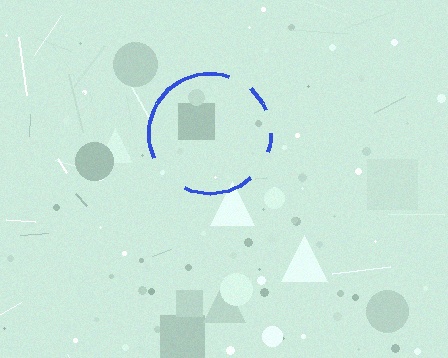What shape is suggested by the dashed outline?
The dashed outline suggests a circle.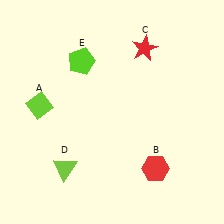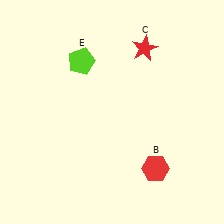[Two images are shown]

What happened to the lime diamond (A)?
The lime diamond (A) was removed in Image 2. It was in the top-left area of Image 1.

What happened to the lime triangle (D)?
The lime triangle (D) was removed in Image 2. It was in the bottom-left area of Image 1.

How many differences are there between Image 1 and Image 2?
There are 2 differences between the two images.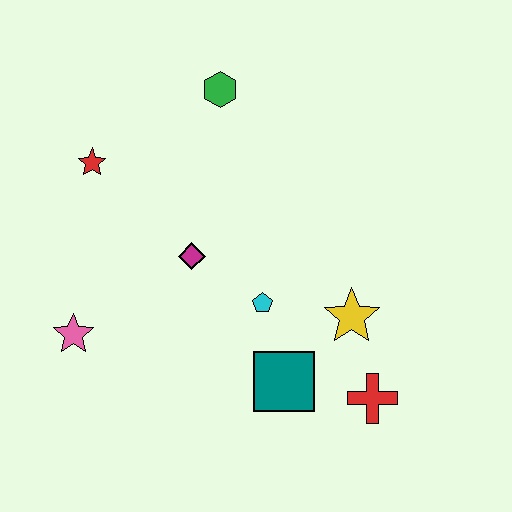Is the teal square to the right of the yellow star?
No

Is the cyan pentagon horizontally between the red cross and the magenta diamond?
Yes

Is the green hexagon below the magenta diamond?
No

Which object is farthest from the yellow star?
The red star is farthest from the yellow star.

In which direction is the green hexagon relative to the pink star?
The green hexagon is above the pink star.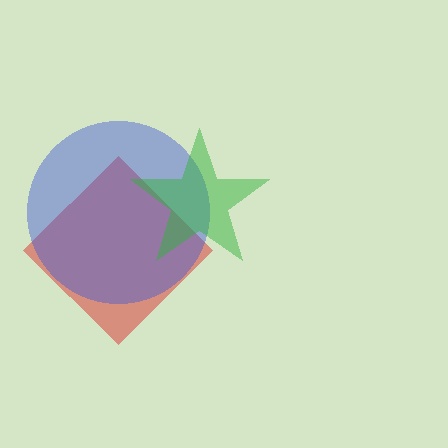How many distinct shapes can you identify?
There are 3 distinct shapes: a red diamond, a blue circle, a green star.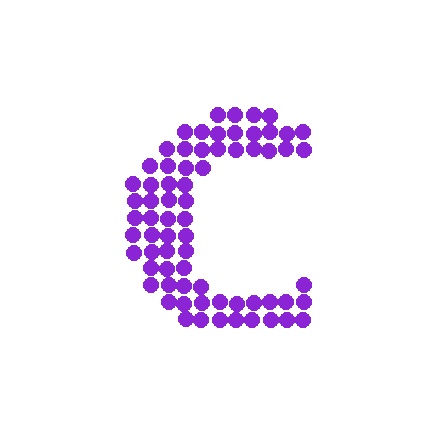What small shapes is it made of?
It is made of small circles.